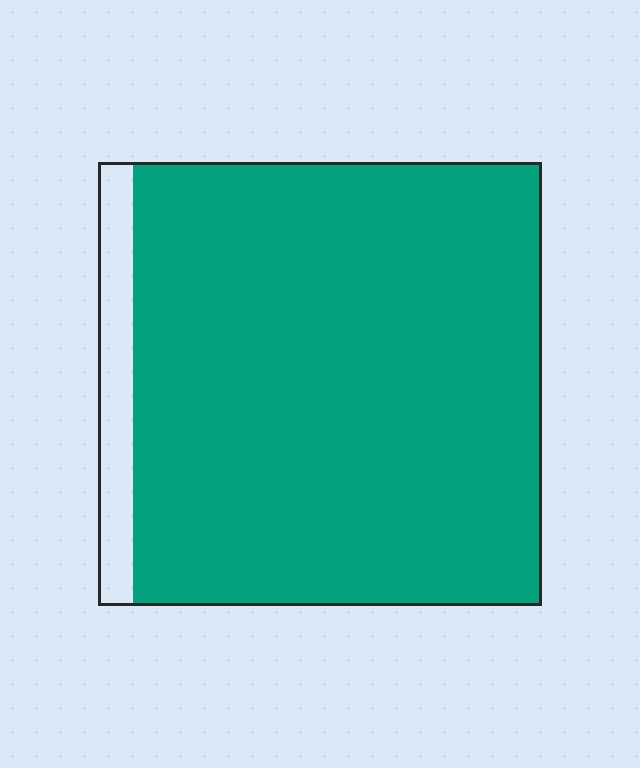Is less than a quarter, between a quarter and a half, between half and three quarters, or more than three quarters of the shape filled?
More than three quarters.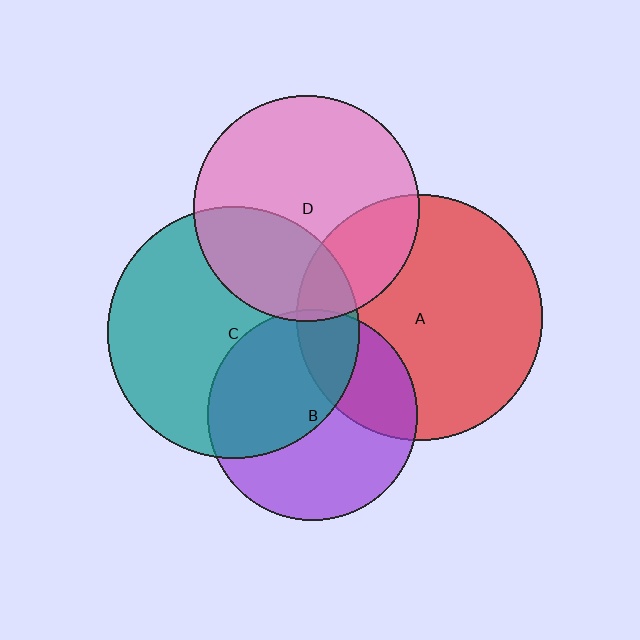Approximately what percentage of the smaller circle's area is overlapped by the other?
Approximately 30%.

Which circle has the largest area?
Circle C (teal).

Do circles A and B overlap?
Yes.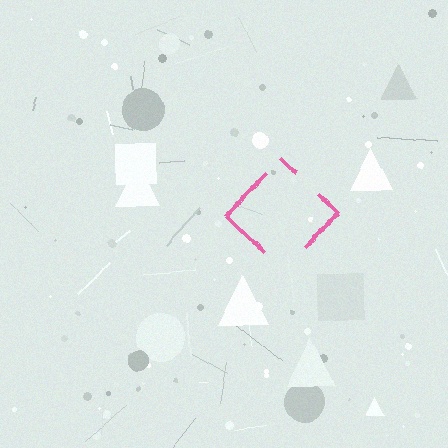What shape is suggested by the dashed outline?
The dashed outline suggests a diamond.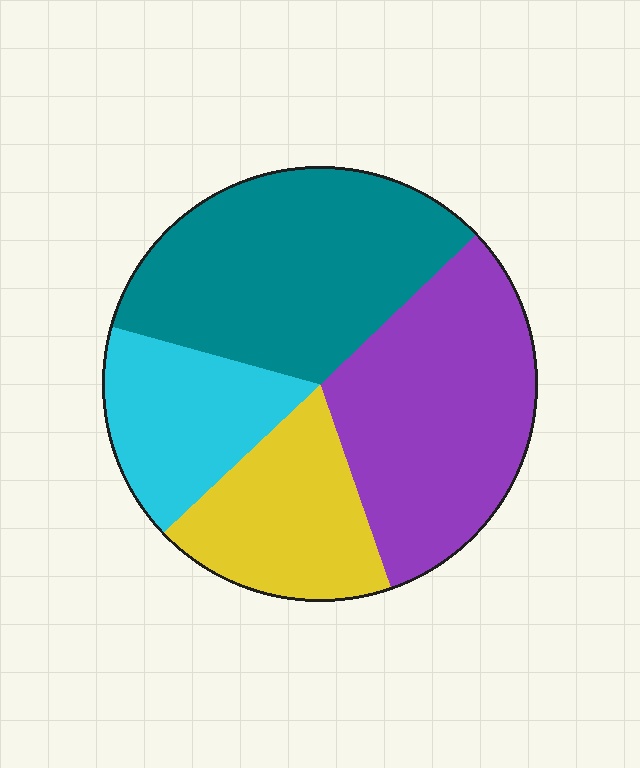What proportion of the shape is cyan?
Cyan takes up about one sixth (1/6) of the shape.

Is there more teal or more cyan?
Teal.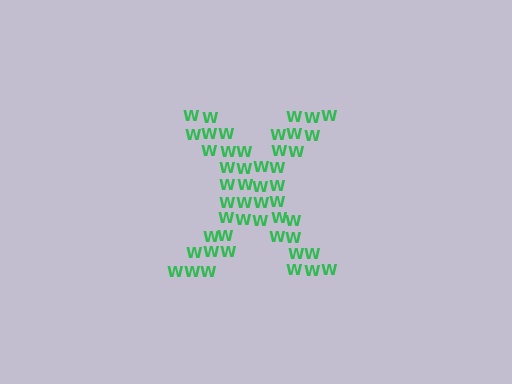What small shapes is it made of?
It is made of small letter W's.